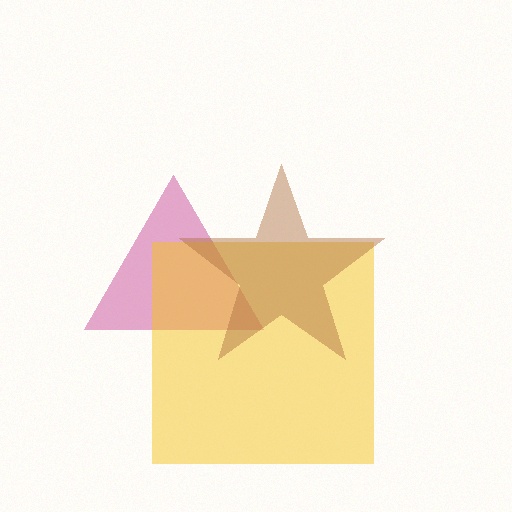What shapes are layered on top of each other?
The layered shapes are: a magenta triangle, a yellow square, a brown star.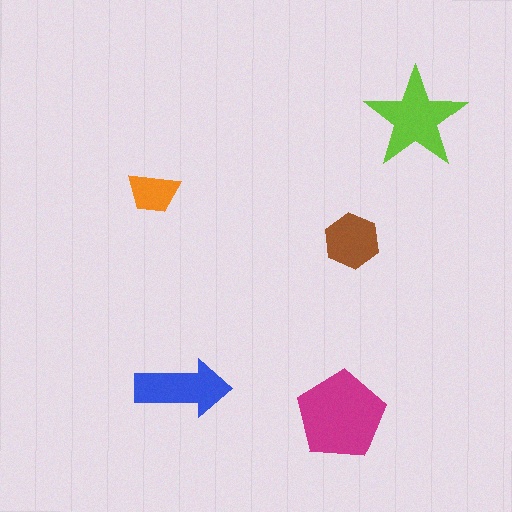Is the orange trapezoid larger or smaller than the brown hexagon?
Smaller.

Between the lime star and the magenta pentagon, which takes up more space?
The magenta pentagon.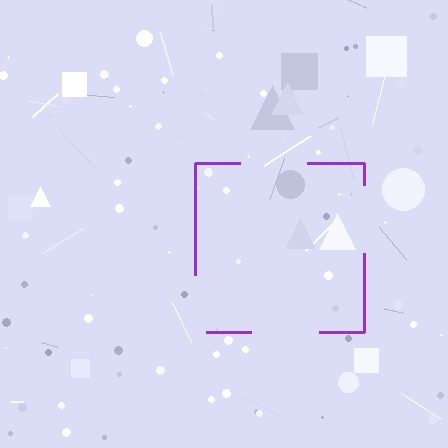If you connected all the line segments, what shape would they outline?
They would outline a square.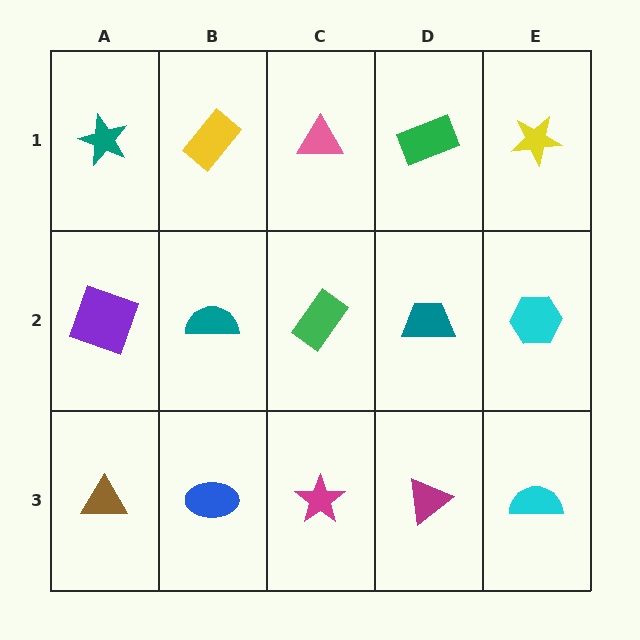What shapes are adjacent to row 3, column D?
A teal trapezoid (row 2, column D), a magenta star (row 3, column C), a cyan semicircle (row 3, column E).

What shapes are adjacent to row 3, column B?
A teal semicircle (row 2, column B), a brown triangle (row 3, column A), a magenta star (row 3, column C).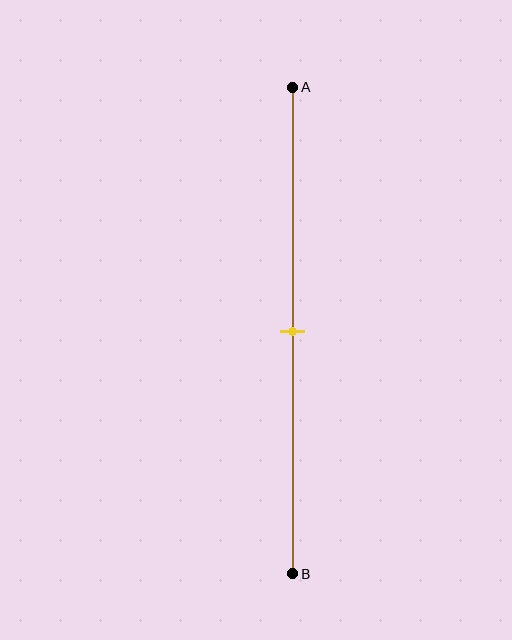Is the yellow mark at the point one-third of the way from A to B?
No, the mark is at about 50% from A, not at the 33% one-third point.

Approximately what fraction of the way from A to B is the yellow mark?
The yellow mark is approximately 50% of the way from A to B.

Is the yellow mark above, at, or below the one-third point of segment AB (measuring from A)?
The yellow mark is below the one-third point of segment AB.